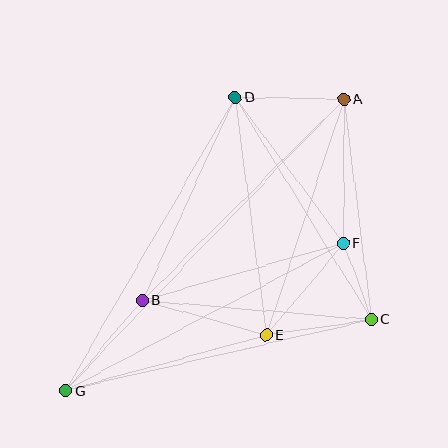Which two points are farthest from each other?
Points A and G are farthest from each other.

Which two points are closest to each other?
Points C and F are closest to each other.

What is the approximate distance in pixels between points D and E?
The distance between D and E is approximately 240 pixels.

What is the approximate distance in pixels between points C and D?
The distance between C and D is approximately 261 pixels.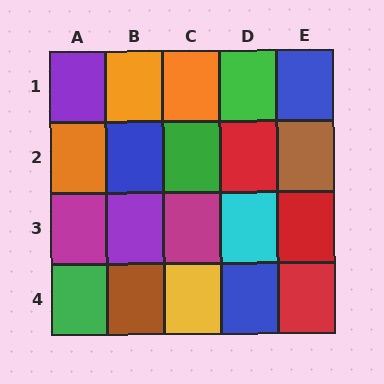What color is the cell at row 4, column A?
Green.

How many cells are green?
3 cells are green.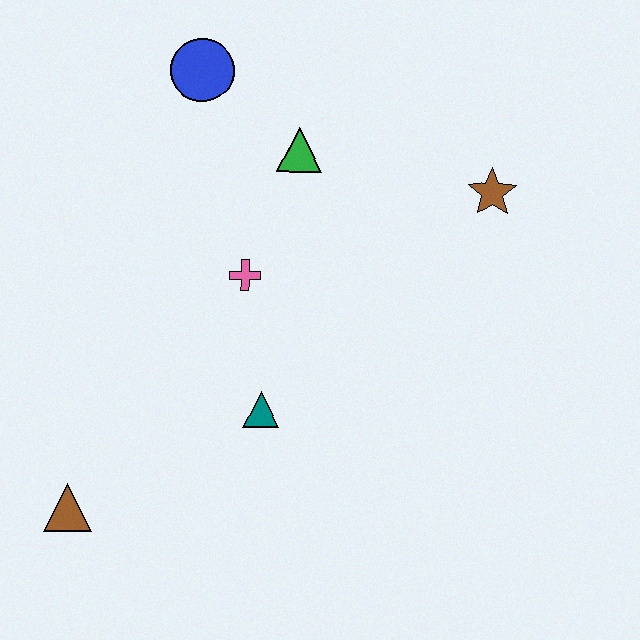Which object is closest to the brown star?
The green triangle is closest to the brown star.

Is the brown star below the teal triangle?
No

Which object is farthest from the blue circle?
The brown triangle is farthest from the blue circle.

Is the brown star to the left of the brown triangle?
No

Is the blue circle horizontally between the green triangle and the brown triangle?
Yes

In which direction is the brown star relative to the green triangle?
The brown star is to the right of the green triangle.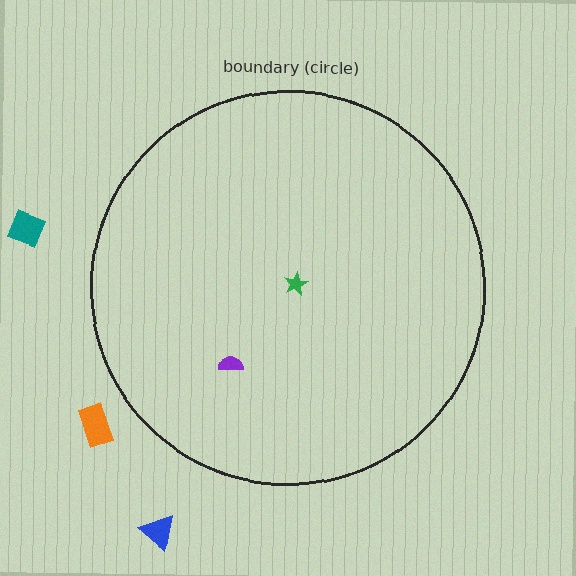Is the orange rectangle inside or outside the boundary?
Outside.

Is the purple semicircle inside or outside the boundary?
Inside.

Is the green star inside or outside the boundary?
Inside.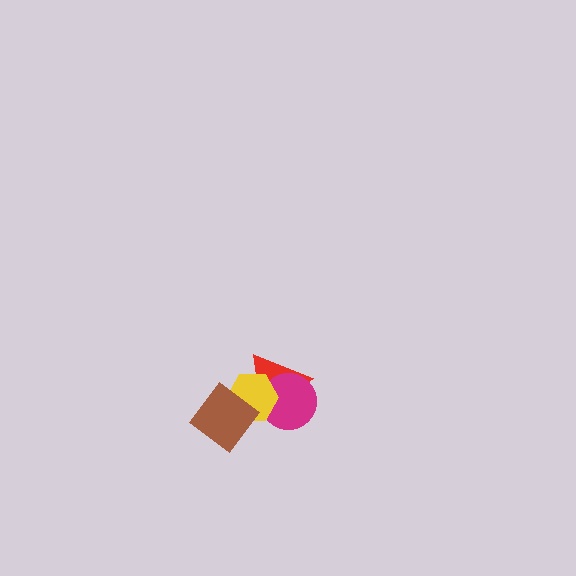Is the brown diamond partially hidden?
No, no other shape covers it.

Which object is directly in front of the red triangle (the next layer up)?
The magenta circle is directly in front of the red triangle.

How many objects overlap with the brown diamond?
2 objects overlap with the brown diamond.